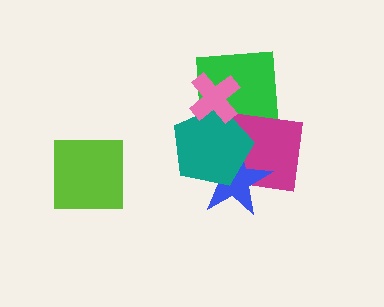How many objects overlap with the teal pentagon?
4 objects overlap with the teal pentagon.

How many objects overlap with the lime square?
0 objects overlap with the lime square.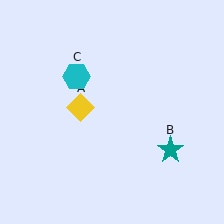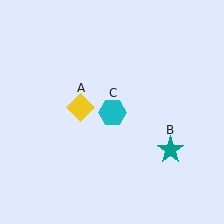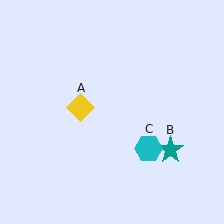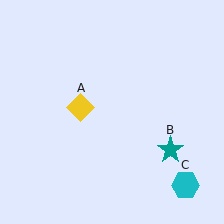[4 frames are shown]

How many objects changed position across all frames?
1 object changed position: cyan hexagon (object C).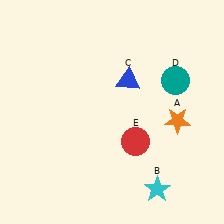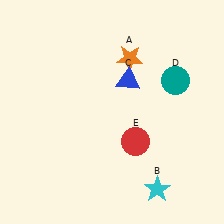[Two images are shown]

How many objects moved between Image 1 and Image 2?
1 object moved between the two images.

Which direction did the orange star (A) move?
The orange star (A) moved up.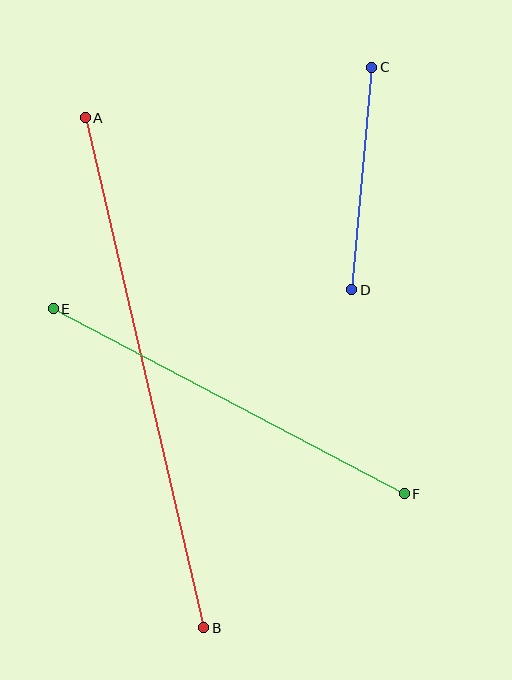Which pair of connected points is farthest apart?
Points A and B are farthest apart.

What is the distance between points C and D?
The distance is approximately 223 pixels.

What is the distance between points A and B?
The distance is approximately 523 pixels.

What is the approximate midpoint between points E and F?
The midpoint is at approximately (229, 401) pixels.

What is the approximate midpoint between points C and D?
The midpoint is at approximately (362, 179) pixels.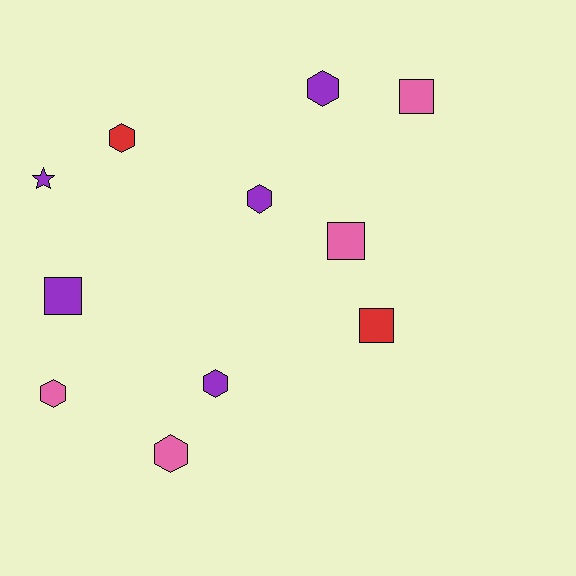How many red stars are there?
There are no red stars.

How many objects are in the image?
There are 11 objects.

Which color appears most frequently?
Purple, with 5 objects.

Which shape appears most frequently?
Hexagon, with 6 objects.